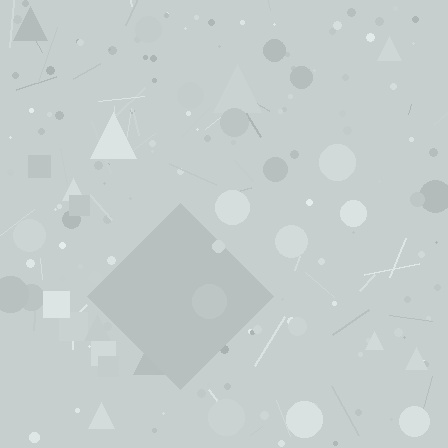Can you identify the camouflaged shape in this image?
The camouflaged shape is a diamond.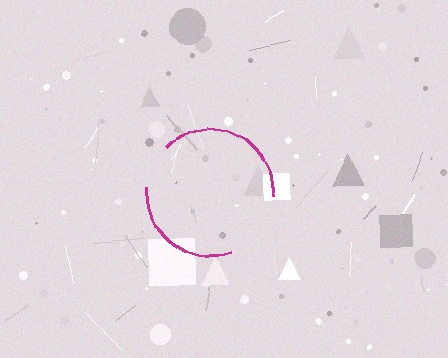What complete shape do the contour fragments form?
The contour fragments form a circle.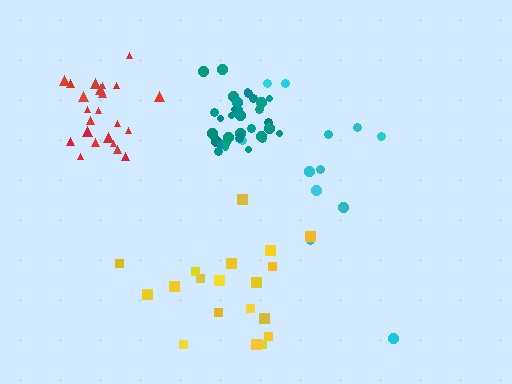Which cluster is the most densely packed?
Teal.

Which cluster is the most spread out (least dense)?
Cyan.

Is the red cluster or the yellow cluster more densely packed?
Red.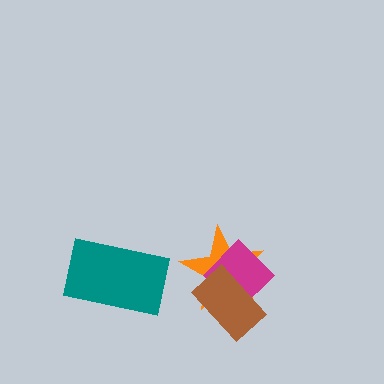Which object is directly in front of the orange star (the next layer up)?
The magenta diamond is directly in front of the orange star.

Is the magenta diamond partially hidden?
Yes, it is partially covered by another shape.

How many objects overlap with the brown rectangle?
2 objects overlap with the brown rectangle.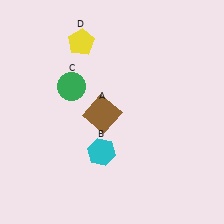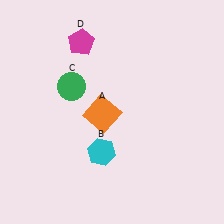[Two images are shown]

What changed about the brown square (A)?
In Image 1, A is brown. In Image 2, it changed to orange.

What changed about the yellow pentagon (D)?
In Image 1, D is yellow. In Image 2, it changed to magenta.